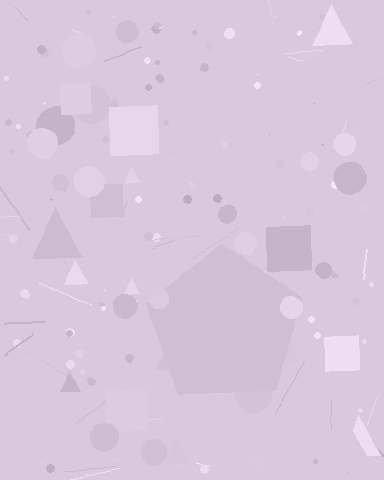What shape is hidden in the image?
A pentagon is hidden in the image.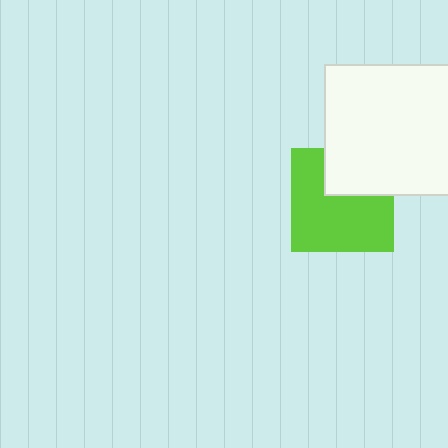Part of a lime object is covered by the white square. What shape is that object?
It is a square.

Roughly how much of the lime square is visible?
Most of it is visible (roughly 68%).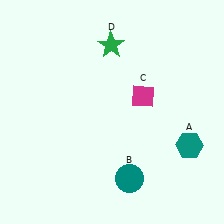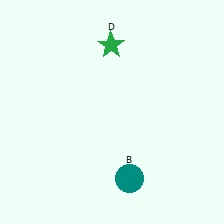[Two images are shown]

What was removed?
The magenta diamond (C), the teal hexagon (A) were removed in Image 2.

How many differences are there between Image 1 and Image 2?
There are 2 differences between the two images.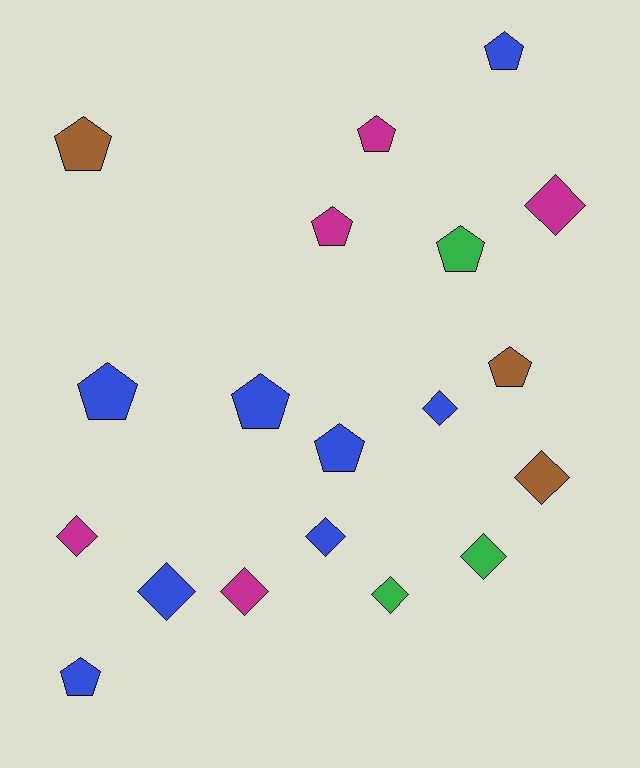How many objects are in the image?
There are 19 objects.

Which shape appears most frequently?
Pentagon, with 10 objects.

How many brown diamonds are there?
There is 1 brown diamond.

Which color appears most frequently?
Blue, with 8 objects.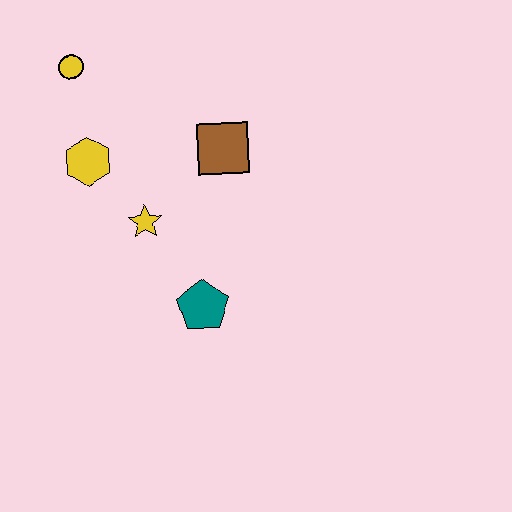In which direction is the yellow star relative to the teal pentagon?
The yellow star is above the teal pentagon.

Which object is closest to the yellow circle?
The yellow hexagon is closest to the yellow circle.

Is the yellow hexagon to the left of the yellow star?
Yes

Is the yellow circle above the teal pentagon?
Yes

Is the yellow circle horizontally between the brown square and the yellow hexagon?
No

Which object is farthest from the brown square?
The yellow circle is farthest from the brown square.